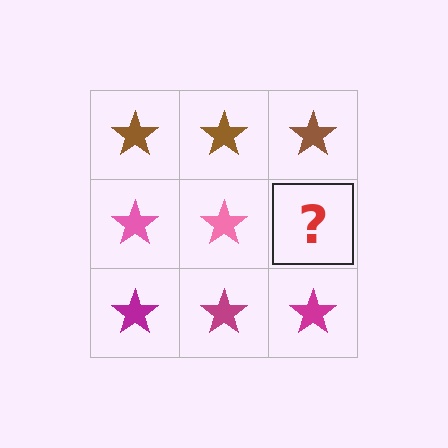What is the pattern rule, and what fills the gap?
The rule is that each row has a consistent color. The gap should be filled with a pink star.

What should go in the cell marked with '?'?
The missing cell should contain a pink star.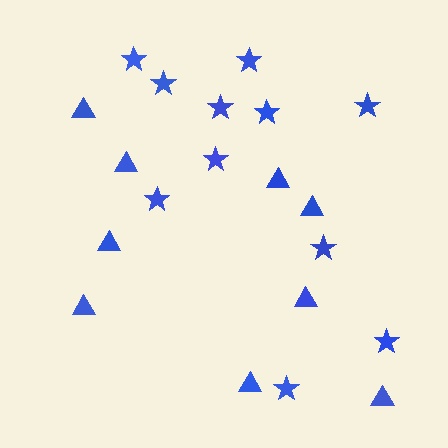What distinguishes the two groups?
There are 2 groups: one group of stars (11) and one group of triangles (9).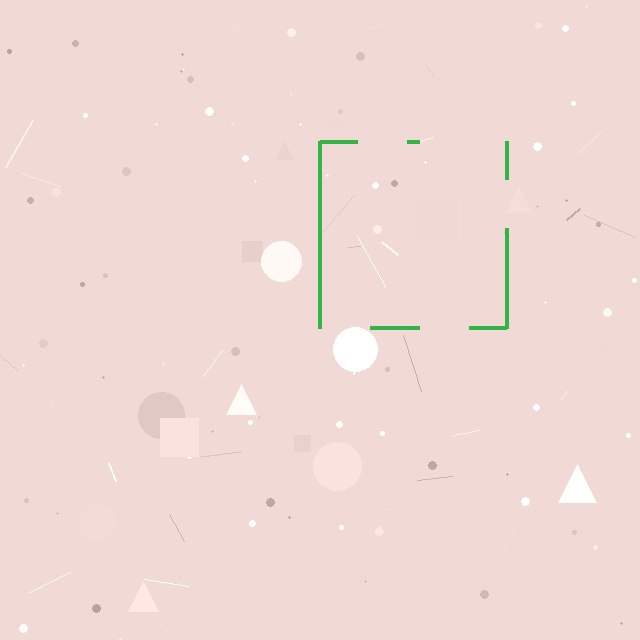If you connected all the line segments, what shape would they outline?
They would outline a square.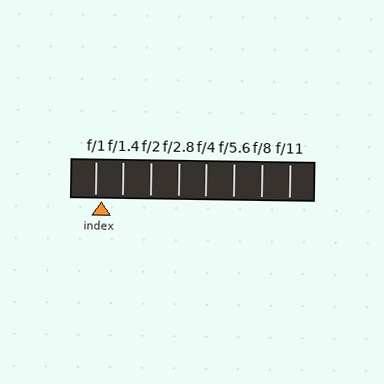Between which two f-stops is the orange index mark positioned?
The index mark is between f/1 and f/1.4.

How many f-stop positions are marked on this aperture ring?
There are 8 f-stop positions marked.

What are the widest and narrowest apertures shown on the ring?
The widest aperture shown is f/1 and the narrowest is f/11.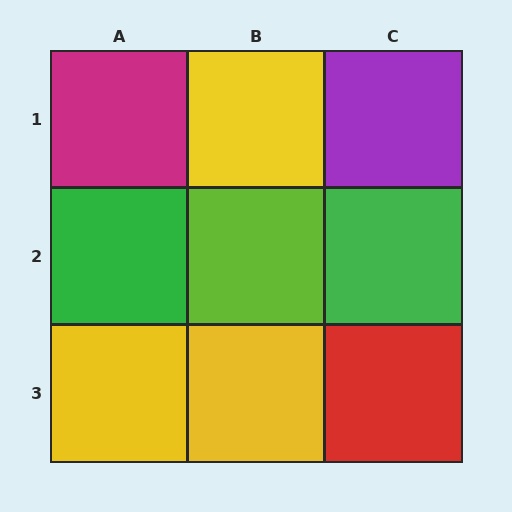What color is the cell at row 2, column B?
Lime.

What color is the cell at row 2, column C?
Green.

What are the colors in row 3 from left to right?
Yellow, yellow, red.